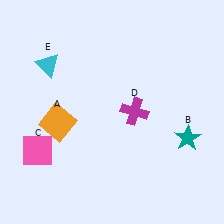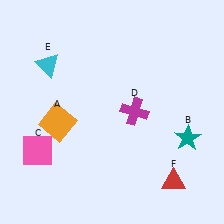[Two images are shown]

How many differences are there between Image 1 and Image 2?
There is 1 difference between the two images.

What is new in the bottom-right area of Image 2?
A red triangle (F) was added in the bottom-right area of Image 2.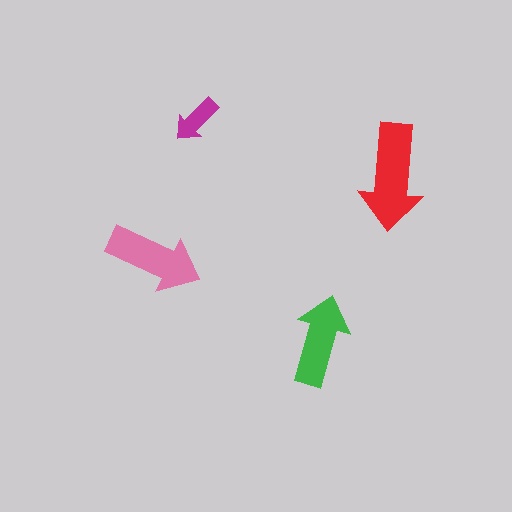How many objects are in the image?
There are 4 objects in the image.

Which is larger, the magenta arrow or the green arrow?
The green one.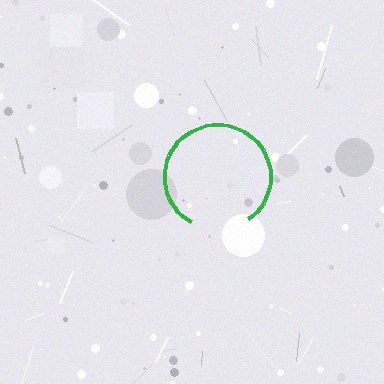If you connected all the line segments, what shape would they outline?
They would outline a circle.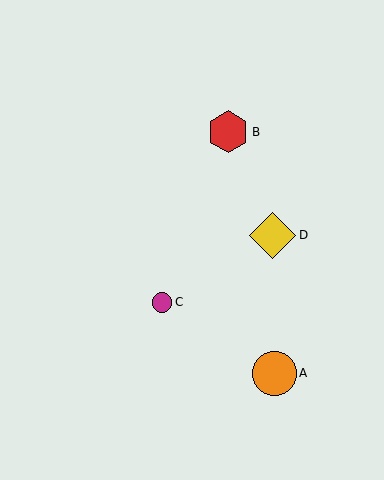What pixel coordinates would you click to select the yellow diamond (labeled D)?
Click at (273, 235) to select the yellow diamond D.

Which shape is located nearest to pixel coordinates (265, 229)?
The yellow diamond (labeled D) at (273, 235) is nearest to that location.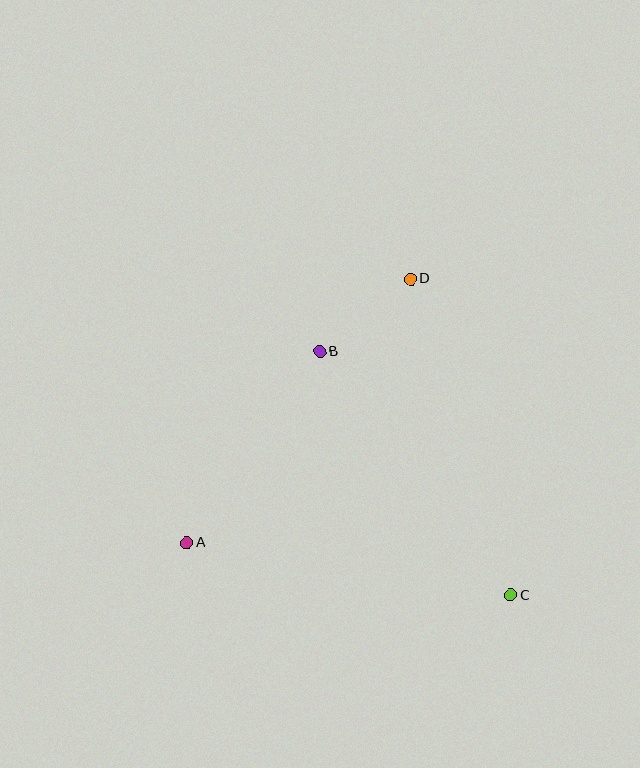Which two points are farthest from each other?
Points A and D are farthest from each other.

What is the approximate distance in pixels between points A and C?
The distance between A and C is approximately 328 pixels.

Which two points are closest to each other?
Points B and D are closest to each other.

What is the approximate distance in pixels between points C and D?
The distance between C and D is approximately 332 pixels.